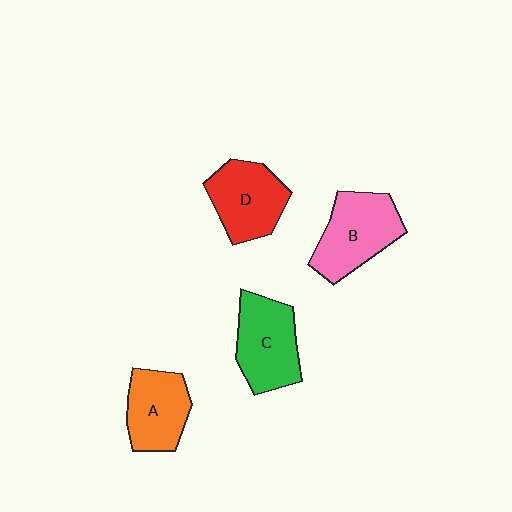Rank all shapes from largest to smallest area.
From largest to smallest: B (pink), C (green), D (red), A (orange).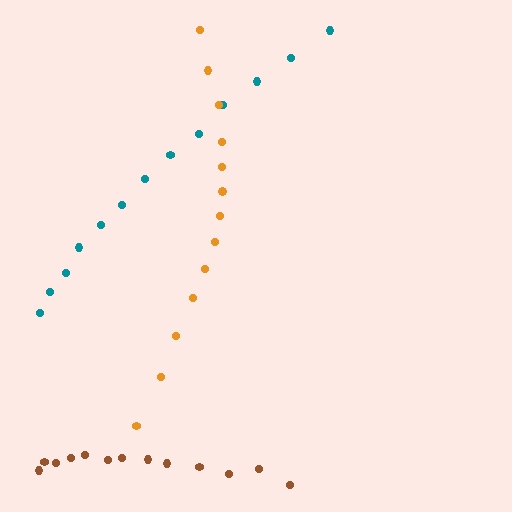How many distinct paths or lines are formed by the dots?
There are 3 distinct paths.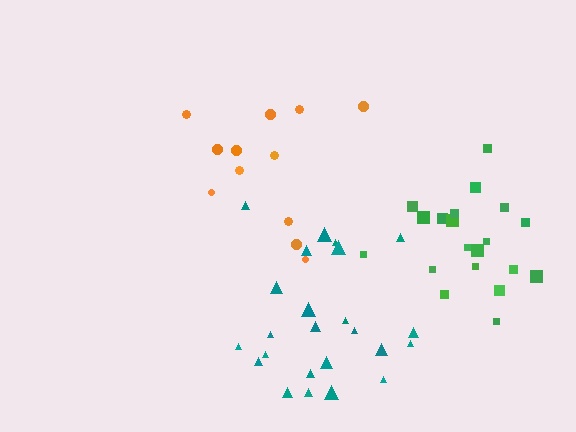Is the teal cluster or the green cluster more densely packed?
Green.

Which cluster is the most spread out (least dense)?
Orange.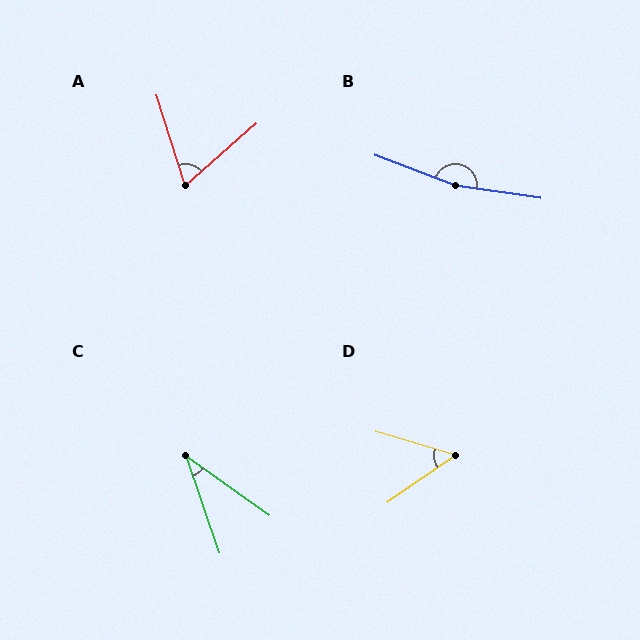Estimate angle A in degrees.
Approximately 66 degrees.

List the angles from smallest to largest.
C (35°), D (51°), A (66°), B (167°).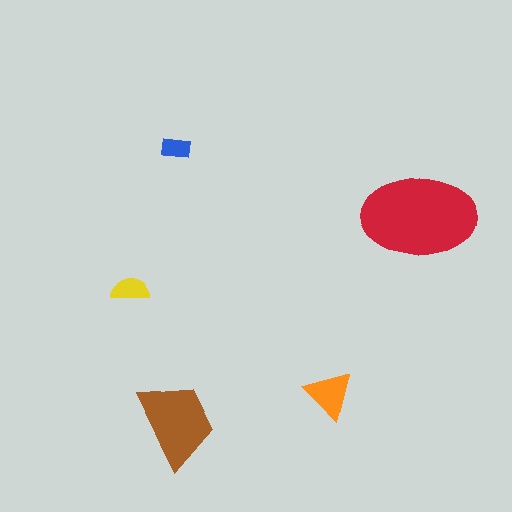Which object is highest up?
The blue rectangle is topmost.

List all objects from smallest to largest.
The blue rectangle, the yellow semicircle, the orange triangle, the brown trapezoid, the red ellipse.